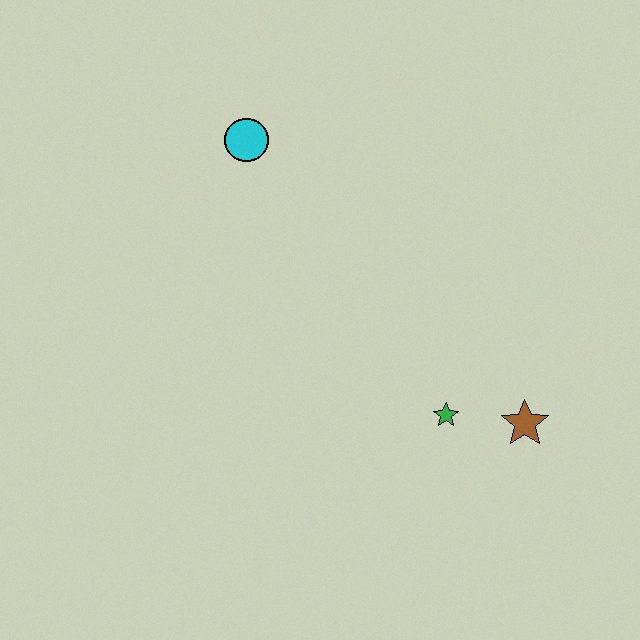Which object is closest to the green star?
The brown star is closest to the green star.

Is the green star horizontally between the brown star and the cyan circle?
Yes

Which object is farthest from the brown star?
The cyan circle is farthest from the brown star.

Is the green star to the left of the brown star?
Yes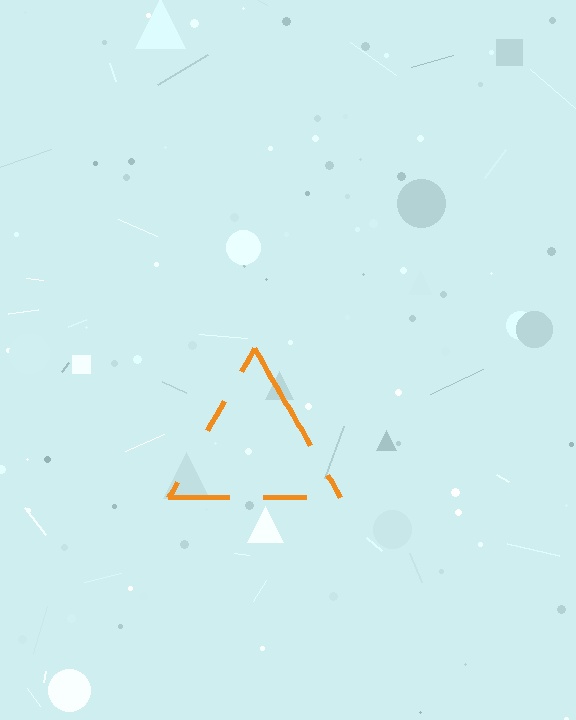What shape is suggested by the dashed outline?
The dashed outline suggests a triangle.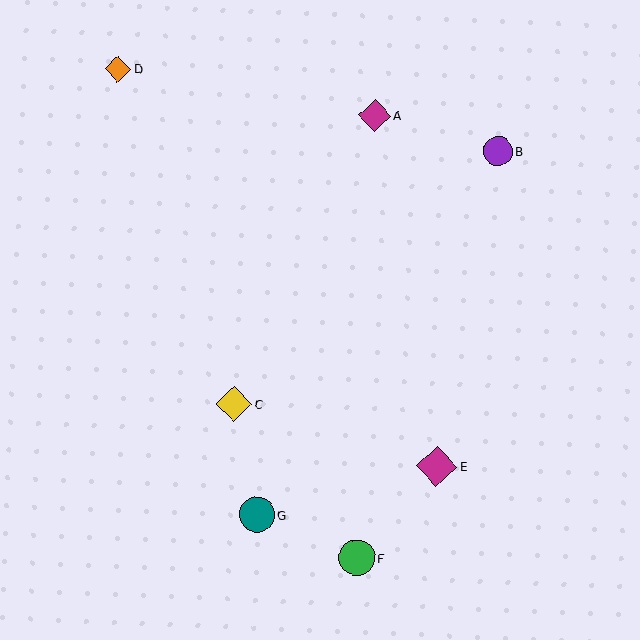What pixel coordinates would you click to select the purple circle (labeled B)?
Click at (498, 151) to select the purple circle B.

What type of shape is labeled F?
Shape F is a green circle.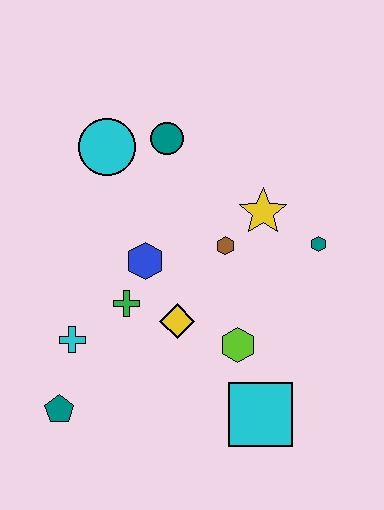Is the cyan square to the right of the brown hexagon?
Yes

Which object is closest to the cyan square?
The lime hexagon is closest to the cyan square.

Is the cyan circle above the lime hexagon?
Yes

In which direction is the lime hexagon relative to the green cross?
The lime hexagon is to the right of the green cross.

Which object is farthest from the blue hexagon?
The cyan square is farthest from the blue hexagon.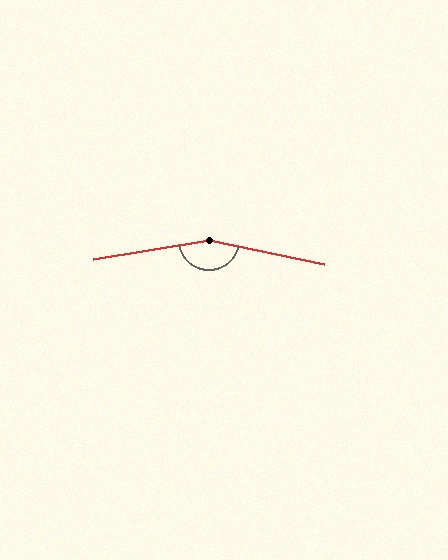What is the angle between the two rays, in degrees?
Approximately 159 degrees.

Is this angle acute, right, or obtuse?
It is obtuse.